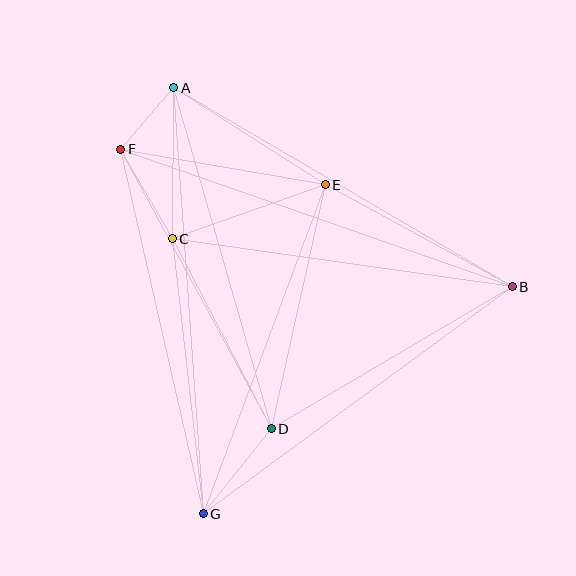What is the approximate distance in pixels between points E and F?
The distance between E and F is approximately 208 pixels.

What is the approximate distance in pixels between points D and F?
The distance between D and F is approximately 318 pixels.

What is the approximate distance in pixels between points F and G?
The distance between F and G is approximately 374 pixels.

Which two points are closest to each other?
Points A and F are closest to each other.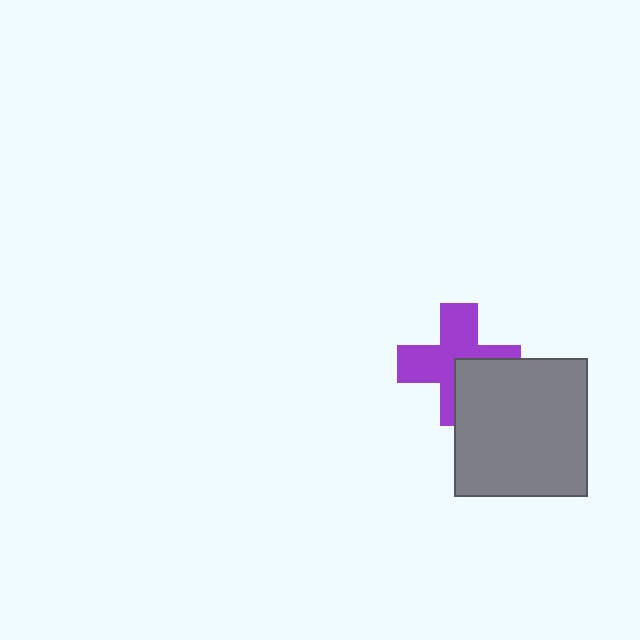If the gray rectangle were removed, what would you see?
You would see the complete purple cross.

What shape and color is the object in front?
The object in front is a gray rectangle.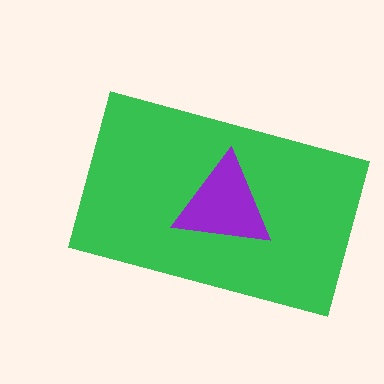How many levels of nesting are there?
2.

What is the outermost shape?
The green rectangle.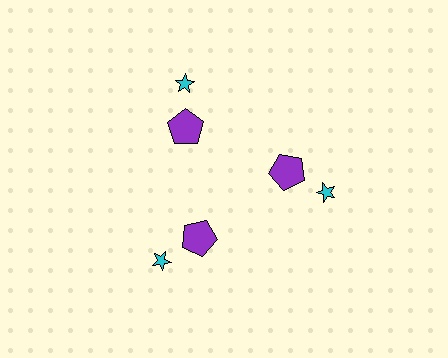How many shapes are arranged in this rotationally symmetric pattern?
There are 6 shapes, arranged in 3 groups of 2.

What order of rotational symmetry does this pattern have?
This pattern has 3-fold rotational symmetry.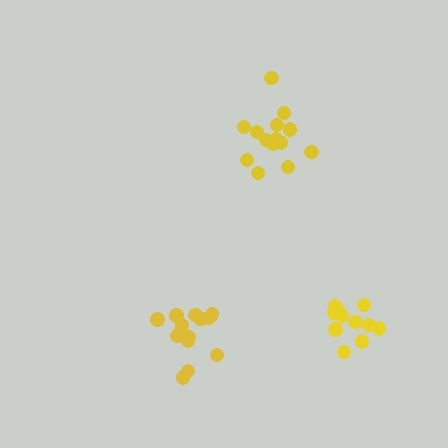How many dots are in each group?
Group 1: 14 dots, Group 2: 14 dots, Group 3: 12 dots (40 total).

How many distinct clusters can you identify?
There are 3 distinct clusters.